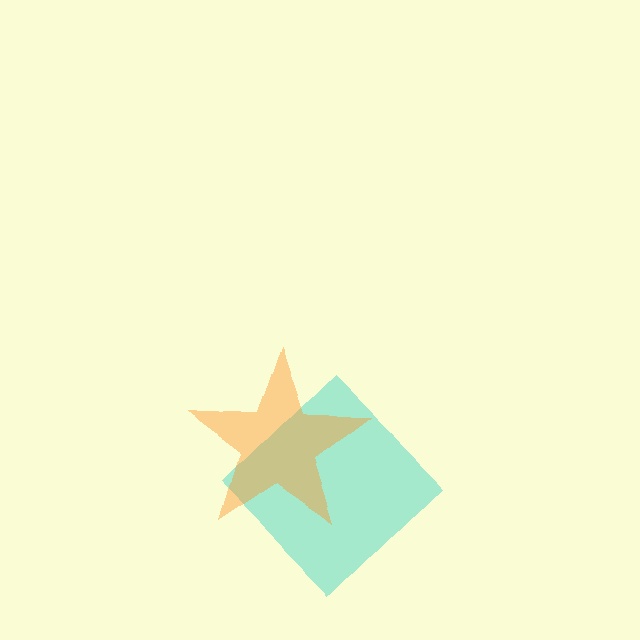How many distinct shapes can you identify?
There are 2 distinct shapes: a cyan diamond, an orange star.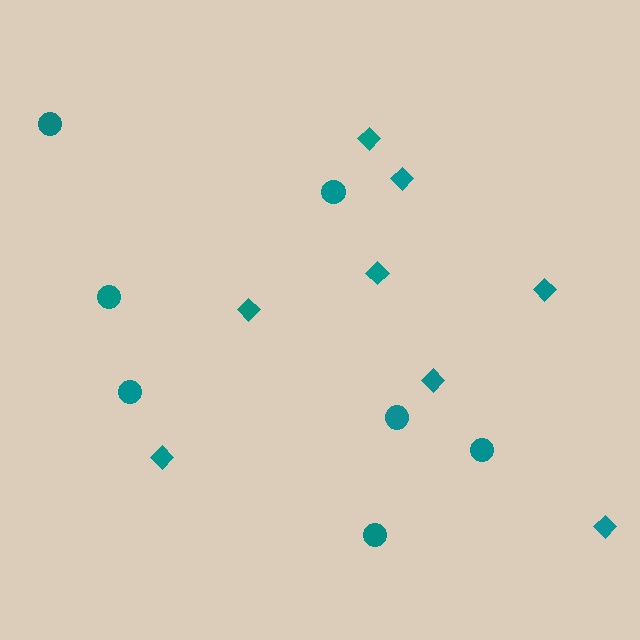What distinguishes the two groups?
There are 2 groups: one group of diamonds (8) and one group of circles (7).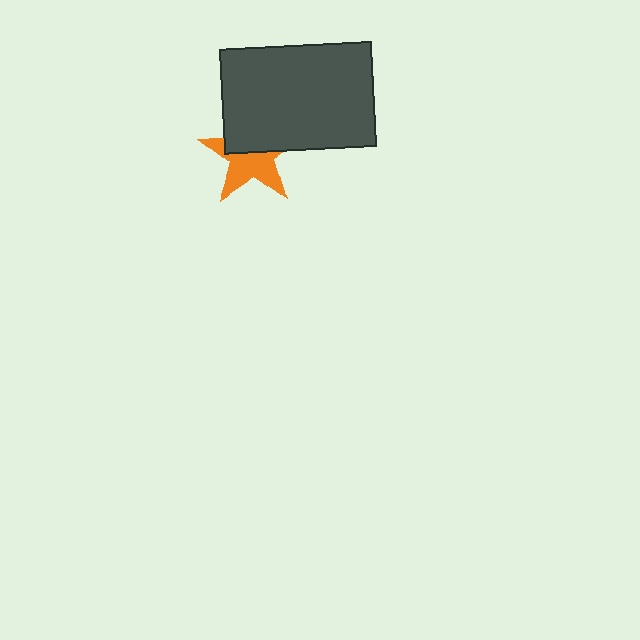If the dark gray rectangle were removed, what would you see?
You would see the complete orange star.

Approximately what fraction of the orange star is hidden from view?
Roughly 45% of the orange star is hidden behind the dark gray rectangle.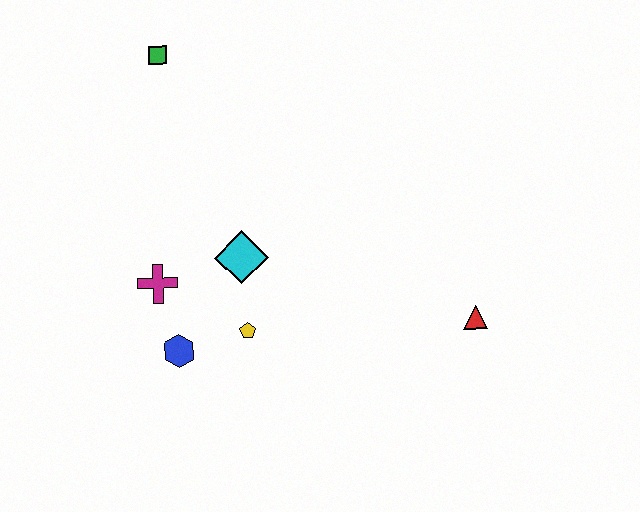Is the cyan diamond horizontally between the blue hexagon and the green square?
No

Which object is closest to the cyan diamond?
The yellow pentagon is closest to the cyan diamond.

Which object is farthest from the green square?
The red triangle is farthest from the green square.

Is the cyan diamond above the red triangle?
Yes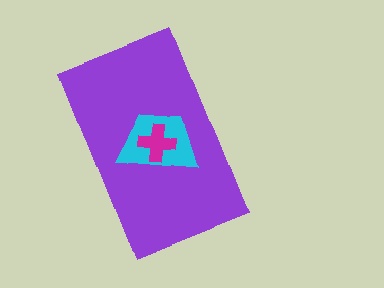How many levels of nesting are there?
3.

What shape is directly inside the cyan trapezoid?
The magenta cross.